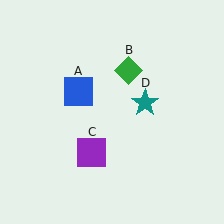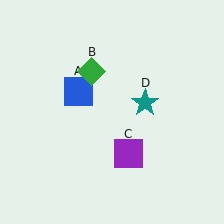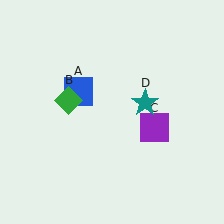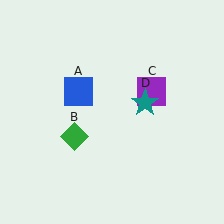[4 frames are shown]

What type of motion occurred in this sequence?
The green diamond (object B), purple square (object C) rotated counterclockwise around the center of the scene.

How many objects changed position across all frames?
2 objects changed position: green diamond (object B), purple square (object C).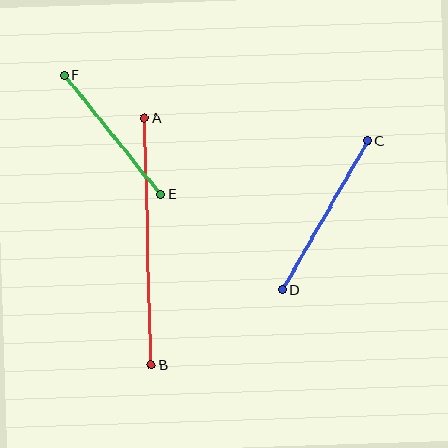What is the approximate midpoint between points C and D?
The midpoint is at approximately (325, 215) pixels.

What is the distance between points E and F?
The distance is approximately 153 pixels.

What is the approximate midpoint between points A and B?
The midpoint is at approximately (148, 242) pixels.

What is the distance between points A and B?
The distance is approximately 247 pixels.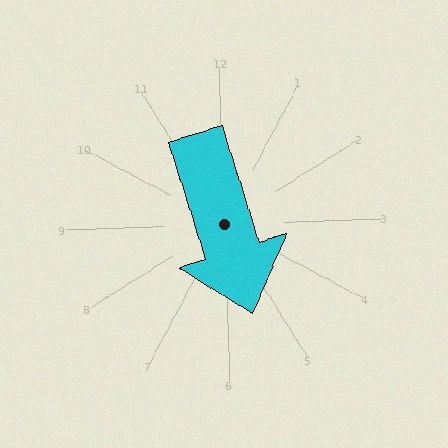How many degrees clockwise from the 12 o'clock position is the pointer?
Approximately 164 degrees.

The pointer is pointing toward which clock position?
Roughly 5 o'clock.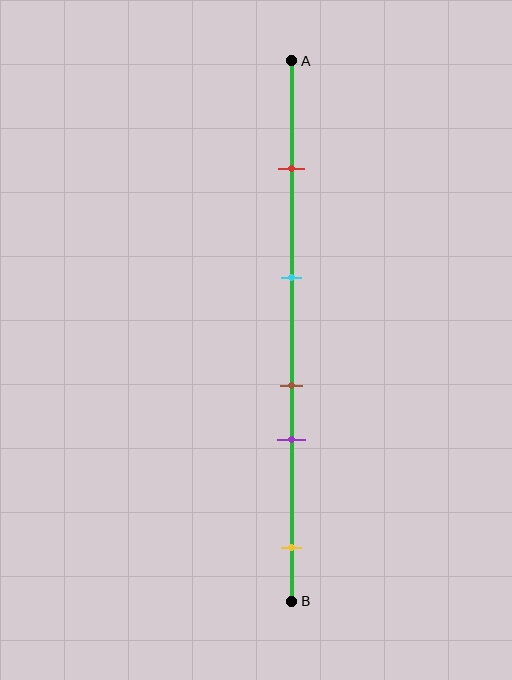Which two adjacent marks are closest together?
The brown and purple marks are the closest adjacent pair.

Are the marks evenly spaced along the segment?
No, the marks are not evenly spaced.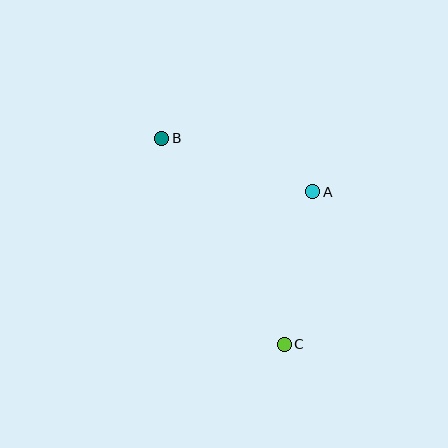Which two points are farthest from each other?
Points B and C are farthest from each other.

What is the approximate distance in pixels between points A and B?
The distance between A and B is approximately 160 pixels.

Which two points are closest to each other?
Points A and C are closest to each other.